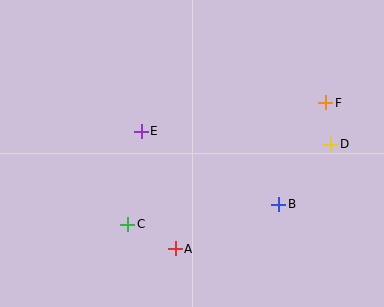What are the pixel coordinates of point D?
Point D is at (331, 144).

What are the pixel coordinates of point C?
Point C is at (128, 224).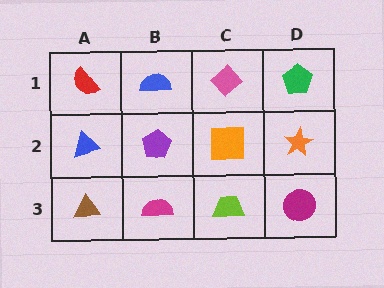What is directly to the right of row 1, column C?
A green pentagon.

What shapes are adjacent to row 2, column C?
A pink diamond (row 1, column C), a lime trapezoid (row 3, column C), a purple pentagon (row 2, column B), an orange star (row 2, column D).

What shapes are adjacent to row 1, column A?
A blue triangle (row 2, column A), a blue semicircle (row 1, column B).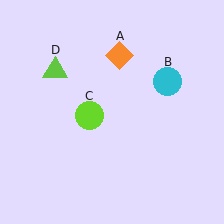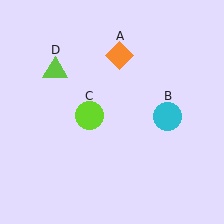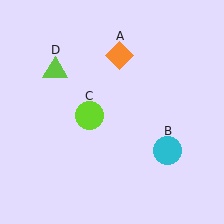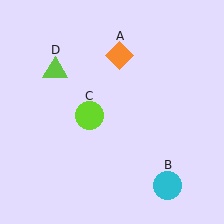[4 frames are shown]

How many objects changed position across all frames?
1 object changed position: cyan circle (object B).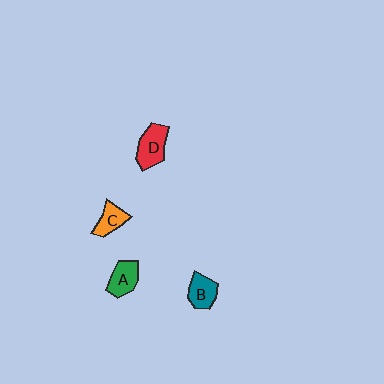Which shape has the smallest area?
Shape C (orange).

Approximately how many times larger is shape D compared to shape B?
Approximately 1.3 times.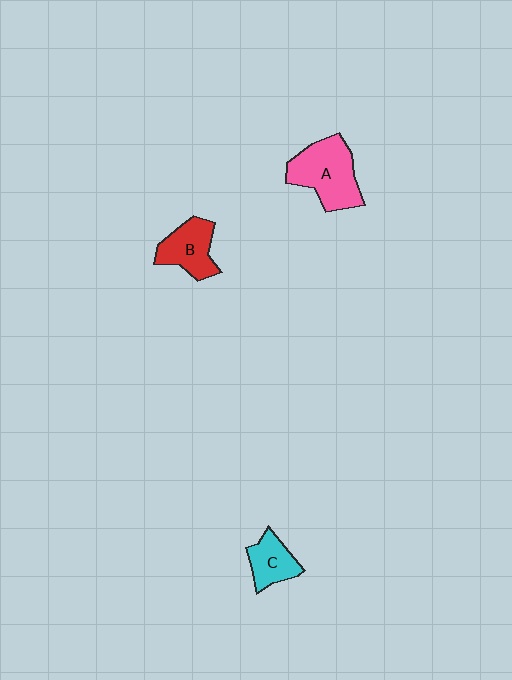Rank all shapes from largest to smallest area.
From largest to smallest: A (pink), B (red), C (cyan).